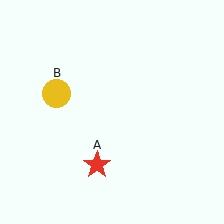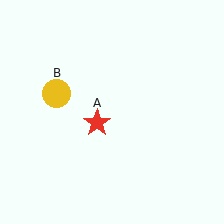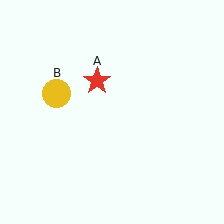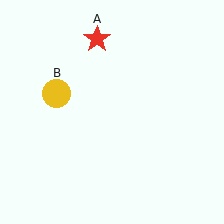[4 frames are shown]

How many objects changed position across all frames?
1 object changed position: red star (object A).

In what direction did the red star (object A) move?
The red star (object A) moved up.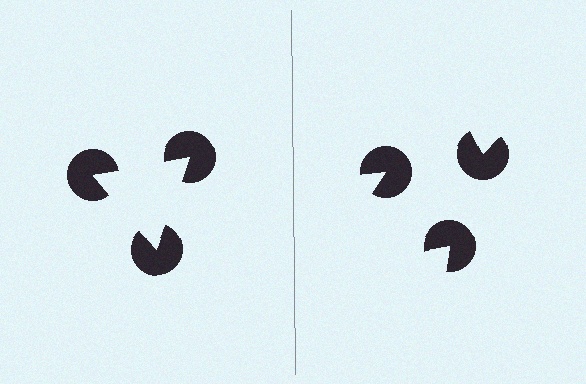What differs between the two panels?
The pac-man discs are positioned identically on both sides; only the wedge orientations differ. On the left they align to a triangle; on the right they are misaligned.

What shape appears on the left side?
An illusory triangle.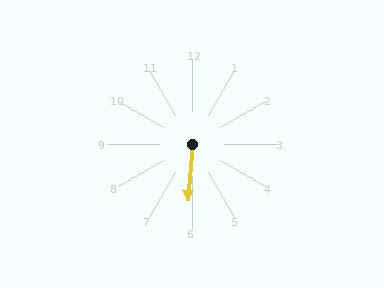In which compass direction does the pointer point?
South.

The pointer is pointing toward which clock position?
Roughly 6 o'clock.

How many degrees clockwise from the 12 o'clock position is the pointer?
Approximately 185 degrees.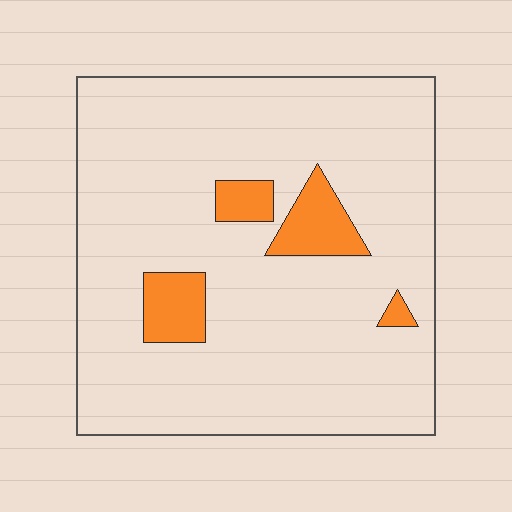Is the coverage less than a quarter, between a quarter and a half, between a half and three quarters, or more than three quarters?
Less than a quarter.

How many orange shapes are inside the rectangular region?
4.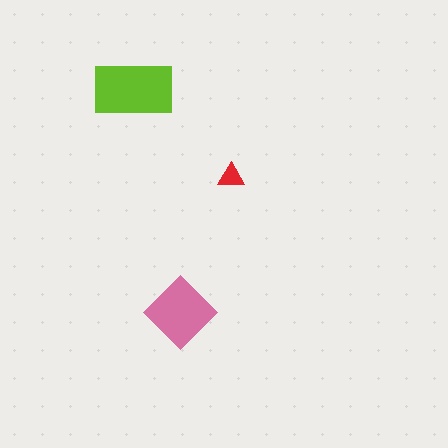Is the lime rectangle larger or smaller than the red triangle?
Larger.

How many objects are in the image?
There are 3 objects in the image.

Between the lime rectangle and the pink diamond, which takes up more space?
The lime rectangle.